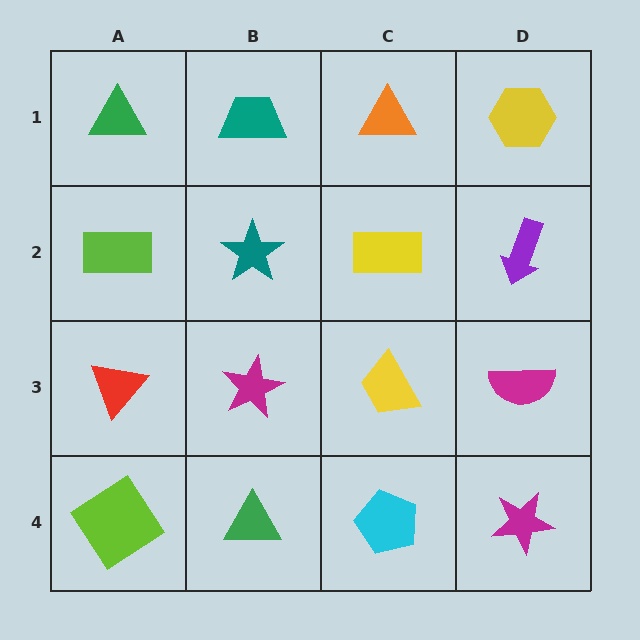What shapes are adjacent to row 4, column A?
A red triangle (row 3, column A), a green triangle (row 4, column B).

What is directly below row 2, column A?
A red triangle.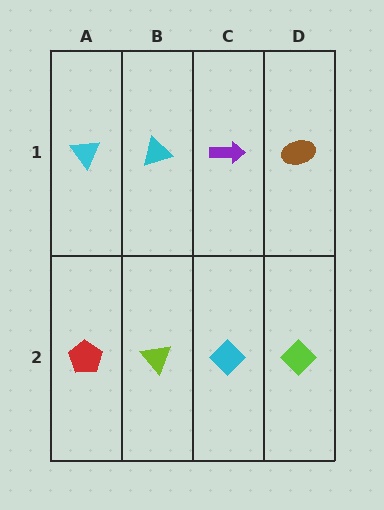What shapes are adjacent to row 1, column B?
A lime triangle (row 2, column B), a cyan triangle (row 1, column A), a purple arrow (row 1, column C).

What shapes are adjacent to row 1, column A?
A red pentagon (row 2, column A), a cyan triangle (row 1, column B).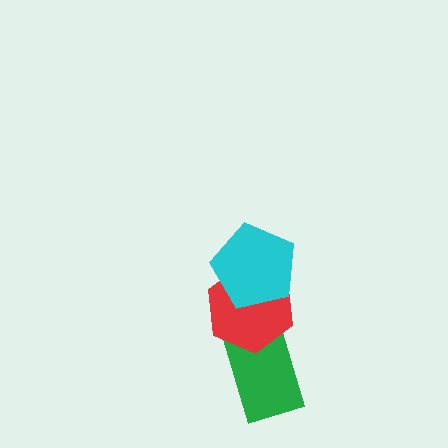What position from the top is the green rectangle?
The green rectangle is 3rd from the top.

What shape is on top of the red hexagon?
The cyan pentagon is on top of the red hexagon.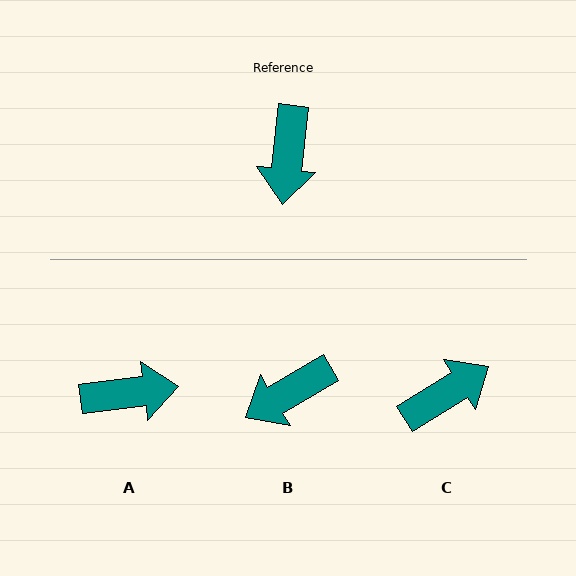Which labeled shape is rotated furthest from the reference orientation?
C, about 129 degrees away.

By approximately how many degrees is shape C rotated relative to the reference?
Approximately 129 degrees counter-clockwise.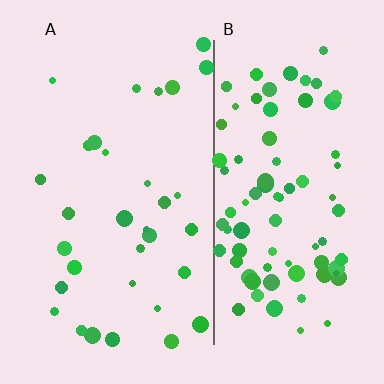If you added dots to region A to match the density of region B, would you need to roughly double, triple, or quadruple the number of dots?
Approximately triple.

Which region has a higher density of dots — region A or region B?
B (the right).